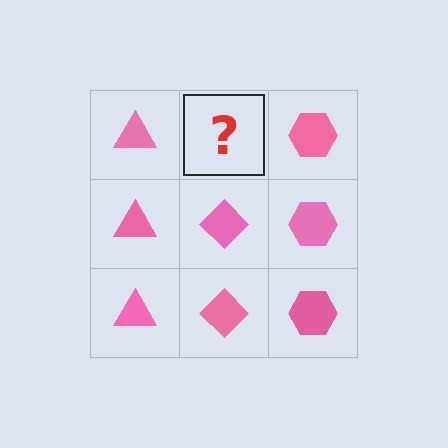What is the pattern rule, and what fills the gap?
The rule is that each column has a consistent shape. The gap should be filled with a pink diamond.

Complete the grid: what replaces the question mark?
The question mark should be replaced with a pink diamond.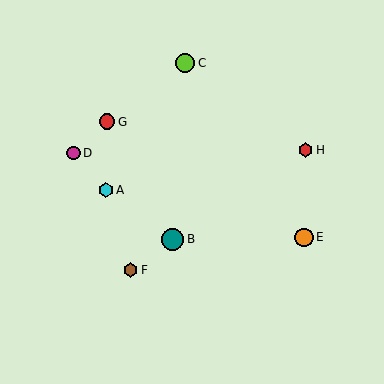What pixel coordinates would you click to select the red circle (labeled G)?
Click at (107, 122) to select the red circle G.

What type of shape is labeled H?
Shape H is a red hexagon.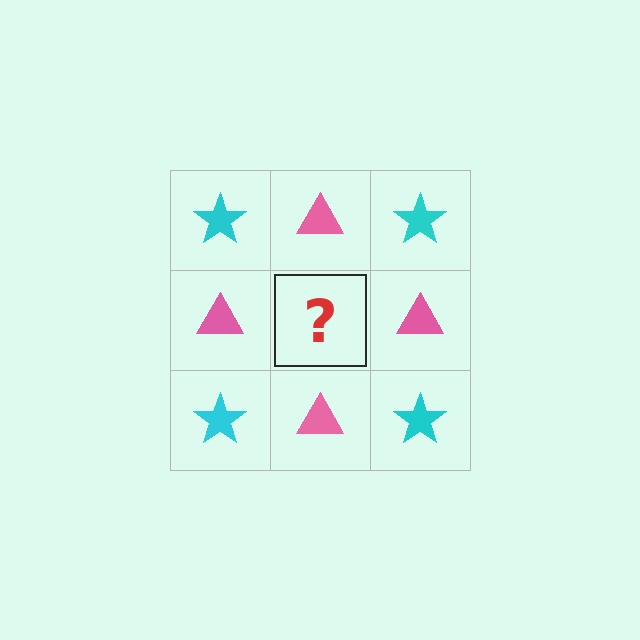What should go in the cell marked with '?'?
The missing cell should contain a cyan star.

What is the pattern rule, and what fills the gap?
The rule is that it alternates cyan star and pink triangle in a checkerboard pattern. The gap should be filled with a cyan star.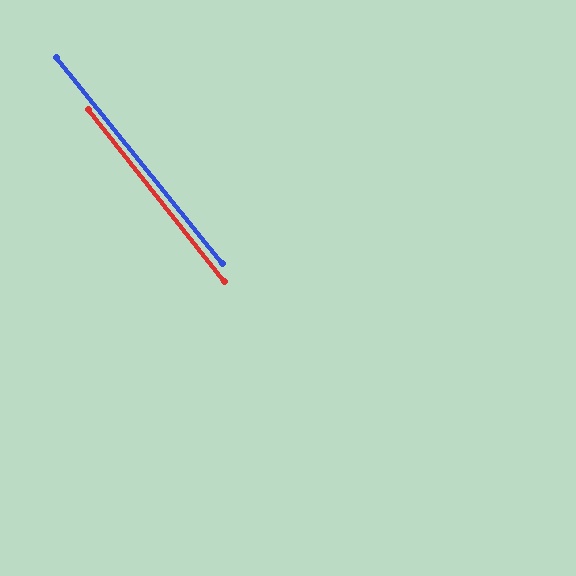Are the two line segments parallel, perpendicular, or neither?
Parallel — their directions differ by only 0.6°.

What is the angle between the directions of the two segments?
Approximately 1 degree.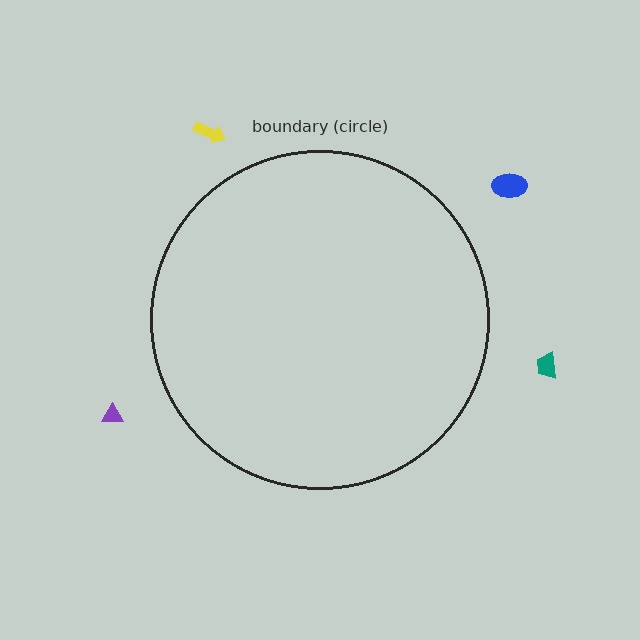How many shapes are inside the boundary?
0 inside, 4 outside.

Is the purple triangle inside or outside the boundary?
Outside.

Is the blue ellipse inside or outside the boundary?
Outside.